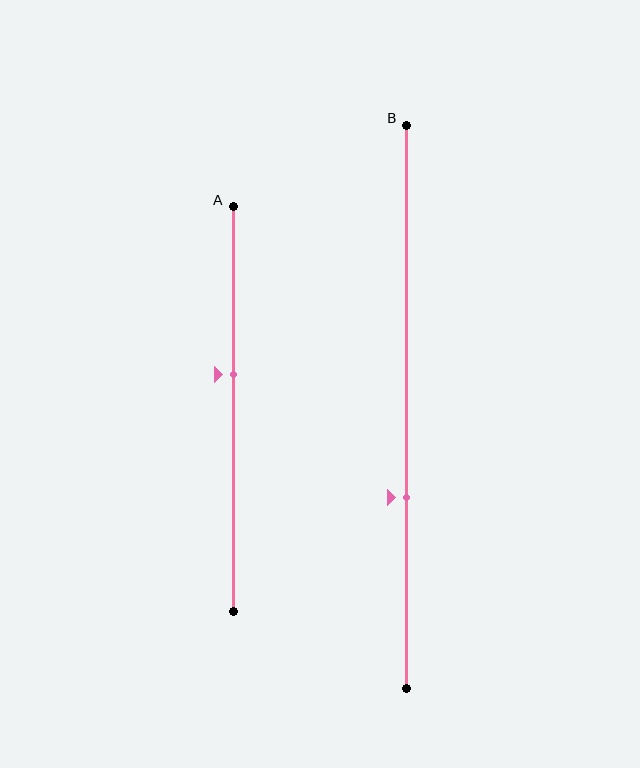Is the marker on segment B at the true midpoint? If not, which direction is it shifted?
No, the marker on segment B is shifted downward by about 16% of the segment length.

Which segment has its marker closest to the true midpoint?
Segment A has its marker closest to the true midpoint.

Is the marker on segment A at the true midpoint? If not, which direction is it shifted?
No, the marker on segment A is shifted upward by about 9% of the segment length.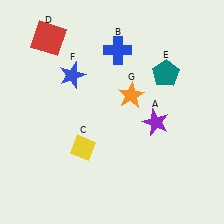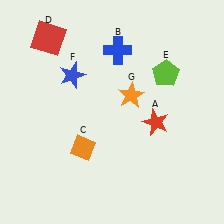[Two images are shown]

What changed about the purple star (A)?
In Image 1, A is purple. In Image 2, it changed to red.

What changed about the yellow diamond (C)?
In Image 1, C is yellow. In Image 2, it changed to orange.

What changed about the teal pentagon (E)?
In Image 1, E is teal. In Image 2, it changed to lime.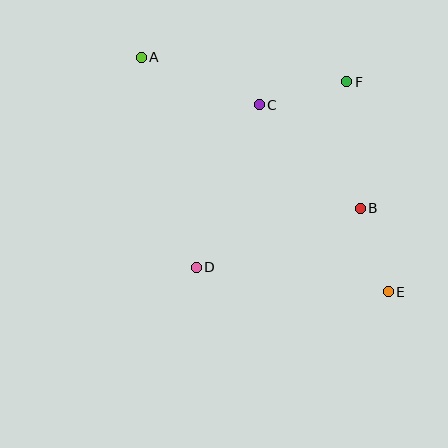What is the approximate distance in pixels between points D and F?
The distance between D and F is approximately 239 pixels.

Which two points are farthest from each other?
Points A and E are farthest from each other.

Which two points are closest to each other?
Points B and E are closest to each other.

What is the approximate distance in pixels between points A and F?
The distance between A and F is approximately 207 pixels.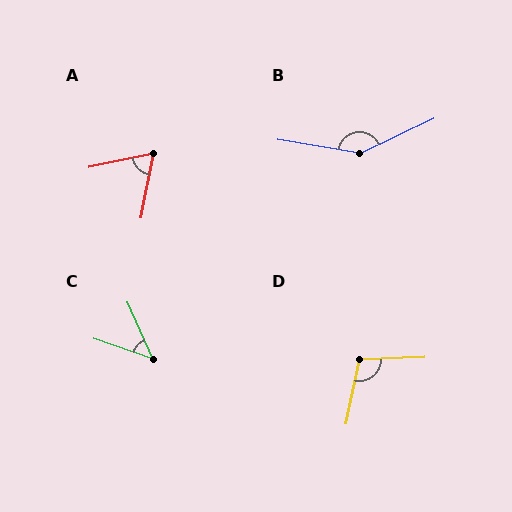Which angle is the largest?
B, at approximately 145 degrees.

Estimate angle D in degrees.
Approximately 103 degrees.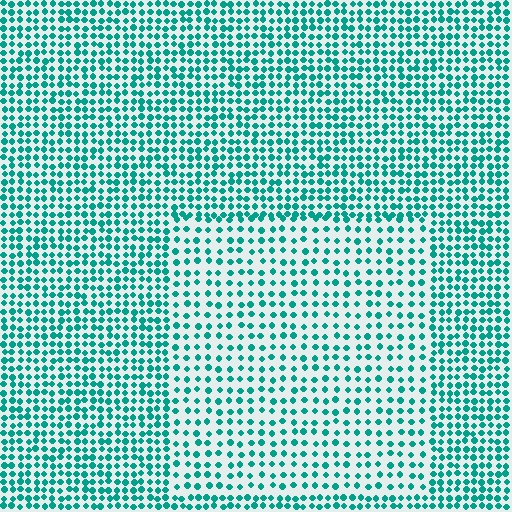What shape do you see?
I see a rectangle.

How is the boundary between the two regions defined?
The boundary is defined by a change in element density (approximately 1.7x ratio). All elements are the same color, size, and shape.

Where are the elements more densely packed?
The elements are more densely packed outside the rectangle boundary.